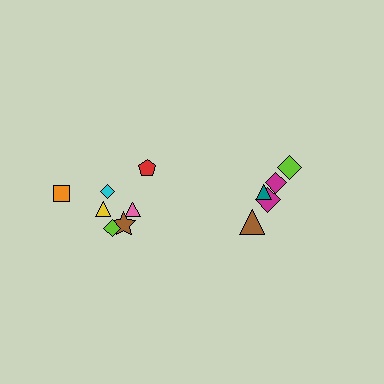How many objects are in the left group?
There are 7 objects.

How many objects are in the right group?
There are 5 objects.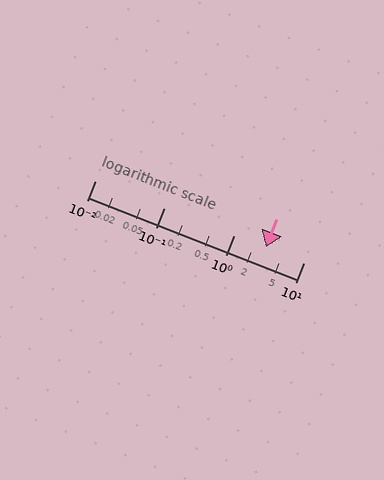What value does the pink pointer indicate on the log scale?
The pointer indicates approximately 2.9.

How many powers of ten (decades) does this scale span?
The scale spans 3 decades, from 0.01 to 10.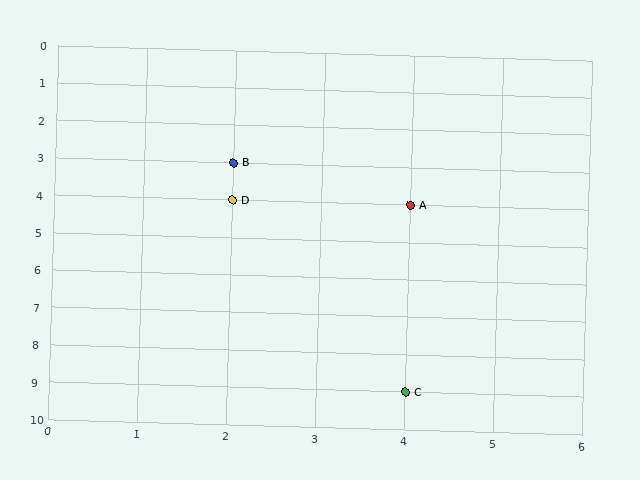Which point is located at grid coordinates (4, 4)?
Point A is at (4, 4).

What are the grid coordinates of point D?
Point D is at grid coordinates (2, 4).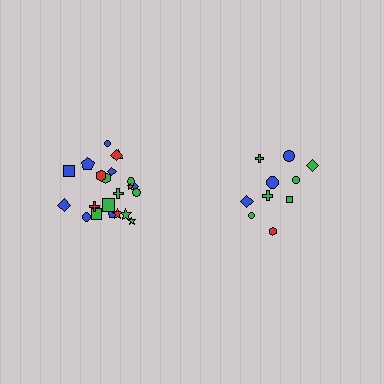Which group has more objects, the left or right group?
The left group.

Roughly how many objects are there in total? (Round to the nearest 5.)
Roughly 30 objects in total.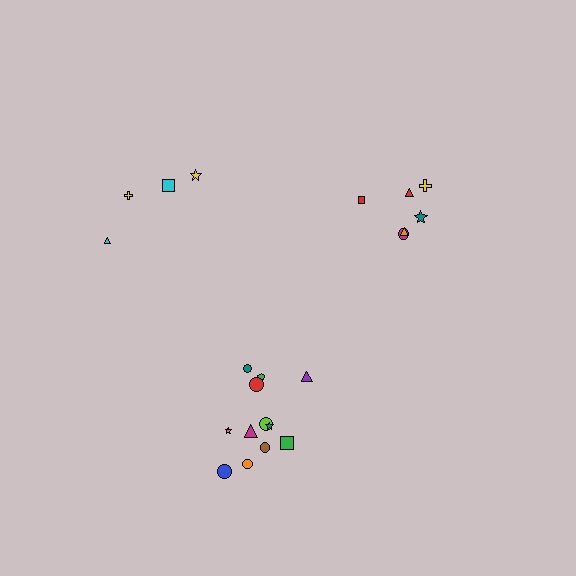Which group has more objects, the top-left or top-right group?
The top-right group.